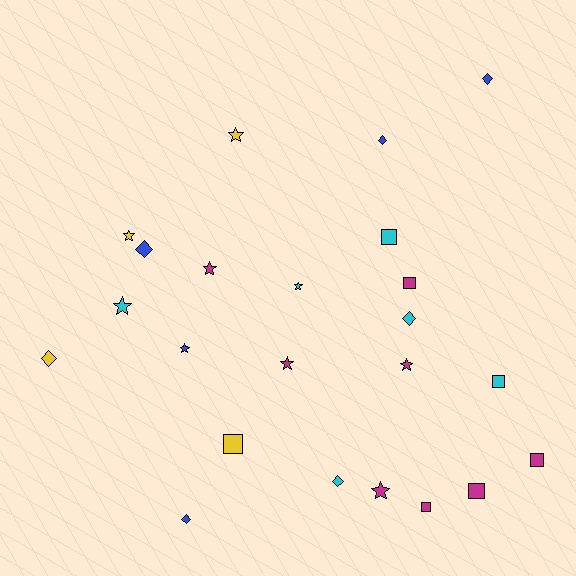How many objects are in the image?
There are 23 objects.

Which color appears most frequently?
Magenta, with 8 objects.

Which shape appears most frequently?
Star, with 9 objects.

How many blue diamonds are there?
There are 4 blue diamonds.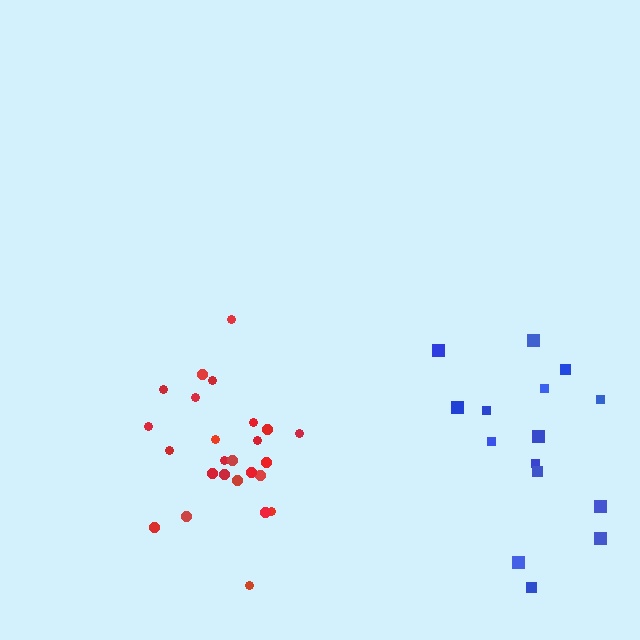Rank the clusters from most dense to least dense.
red, blue.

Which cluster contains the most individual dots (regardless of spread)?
Red (25).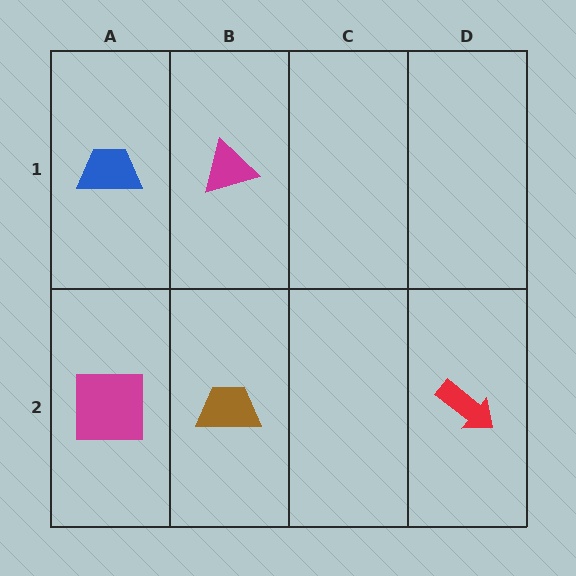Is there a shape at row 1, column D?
No, that cell is empty.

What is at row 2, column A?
A magenta square.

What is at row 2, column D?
A red arrow.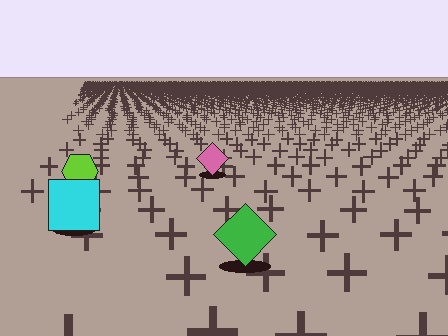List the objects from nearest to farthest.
From nearest to farthest: the green diamond, the cyan square, the lime hexagon, the pink diamond.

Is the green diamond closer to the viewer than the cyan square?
Yes. The green diamond is closer — you can tell from the texture gradient: the ground texture is coarser near it.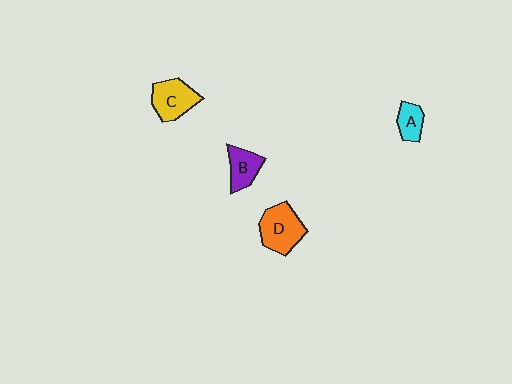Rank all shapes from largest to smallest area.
From largest to smallest: D (orange), C (yellow), B (purple), A (cyan).